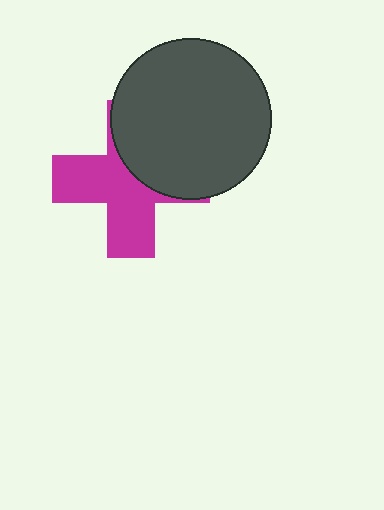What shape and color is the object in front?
The object in front is a dark gray circle.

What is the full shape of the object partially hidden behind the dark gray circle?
The partially hidden object is a magenta cross.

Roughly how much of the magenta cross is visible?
About half of it is visible (roughly 57%).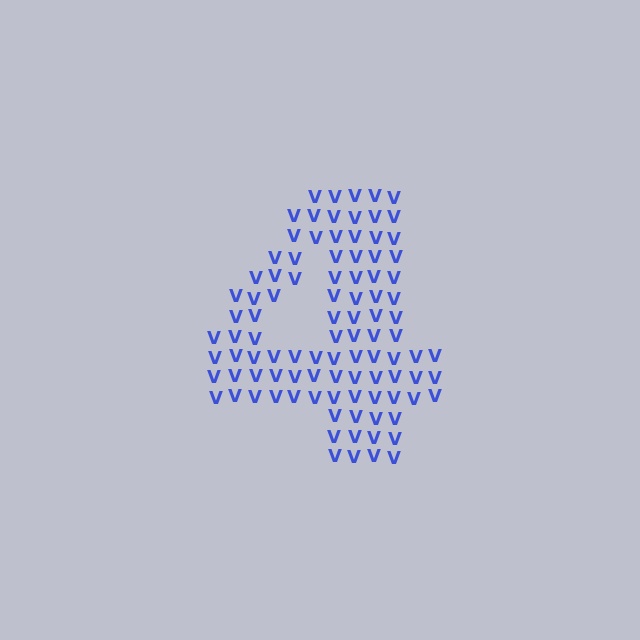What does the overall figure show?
The overall figure shows the digit 4.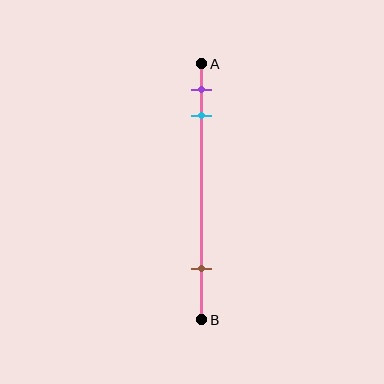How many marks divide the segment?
There are 3 marks dividing the segment.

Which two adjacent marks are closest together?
The purple and cyan marks are the closest adjacent pair.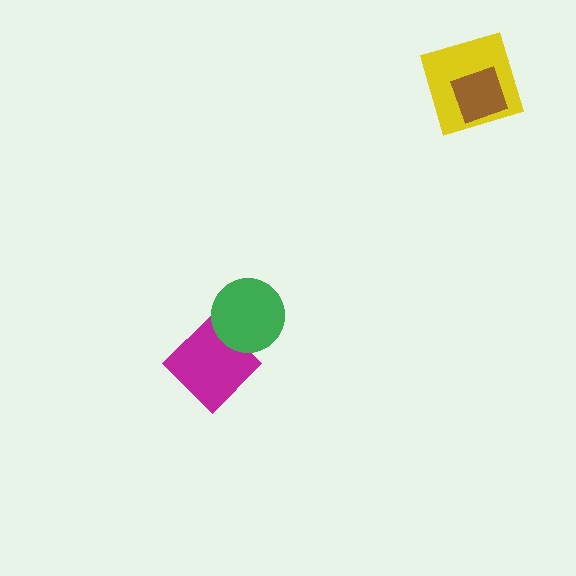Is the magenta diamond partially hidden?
Yes, it is partially covered by another shape.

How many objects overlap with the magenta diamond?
1 object overlaps with the magenta diamond.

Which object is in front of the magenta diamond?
The green circle is in front of the magenta diamond.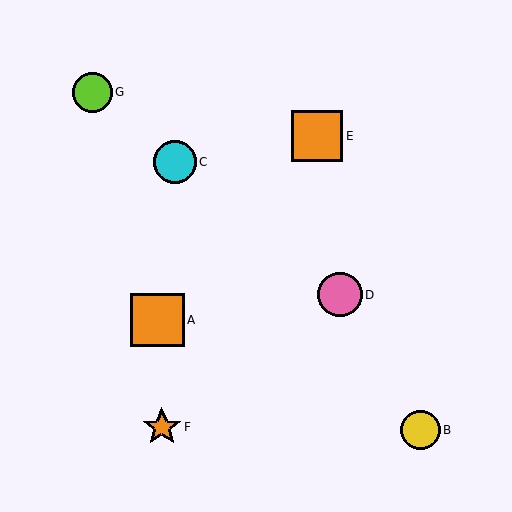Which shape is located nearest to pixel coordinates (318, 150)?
The orange square (labeled E) at (317, 136) is nearest to that location.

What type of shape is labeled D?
Shape D is a pink circle.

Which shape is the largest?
The orange square (labeled A) is the largest.